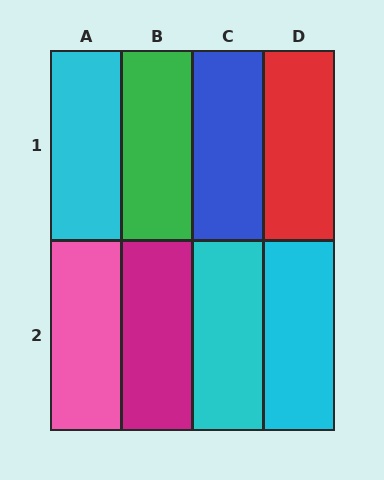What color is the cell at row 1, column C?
Blue.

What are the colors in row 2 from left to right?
Pink, magenta, cyan, cyan.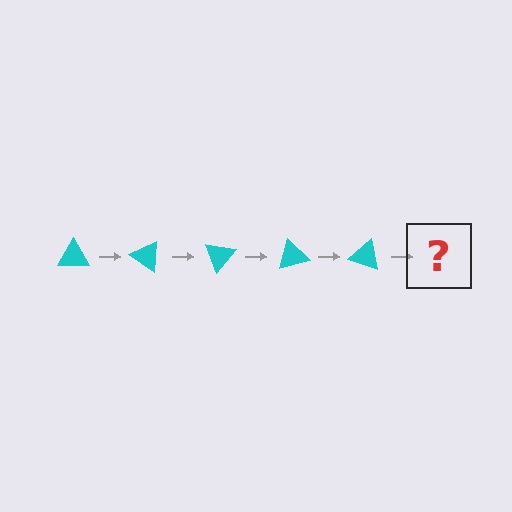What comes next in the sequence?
The next element should be a cyan triangle rotated 175 degrees.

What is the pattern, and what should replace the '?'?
The pattern is that the triangle rotates 35 degrees each step. The '?' should be a cyan triangle rotated 175 degrees.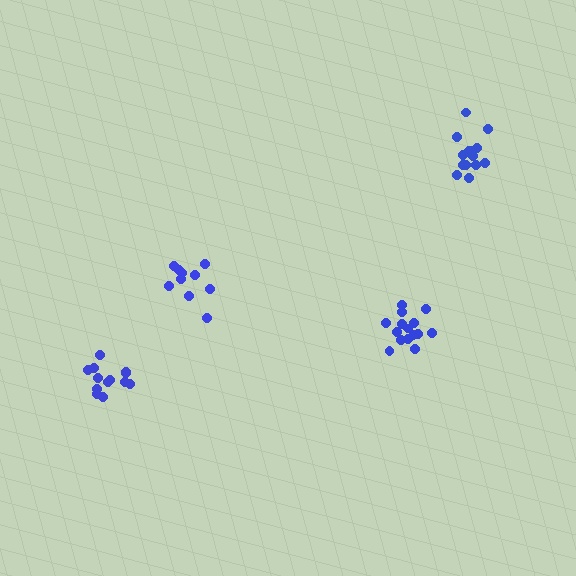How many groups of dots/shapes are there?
There are 4 groups.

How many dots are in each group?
Group 1: 15 dots, Group 2: 13 dots, Group 3: 15 dots, Group 4: 10 dots (53 total).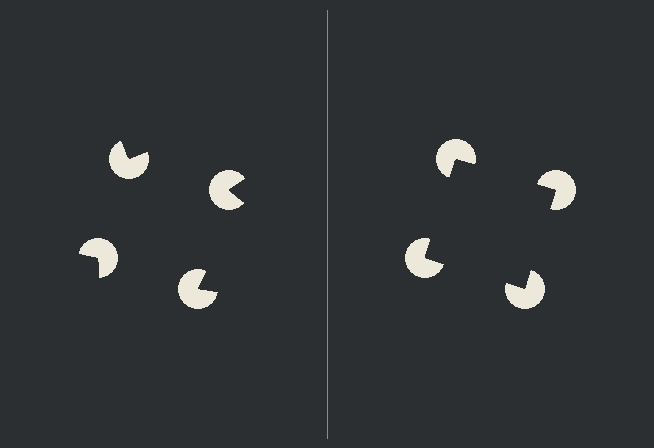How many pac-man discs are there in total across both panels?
8 — 4 on each side.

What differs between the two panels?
The pac-man discs are positioned identically on both sides; only the wedge orientations differ. On the right they align to a square; on the left they are misaligned.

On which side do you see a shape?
An illusory square appears on the right side. On the left side the wedge cuts are rotated, so no coherent shape forms.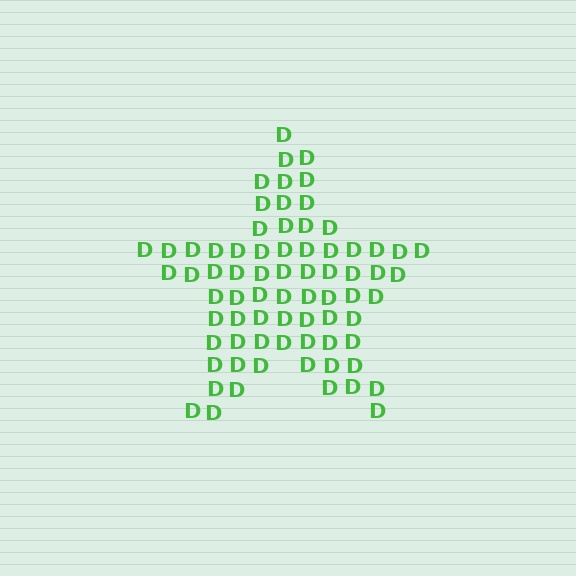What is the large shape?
The large shape is a star.